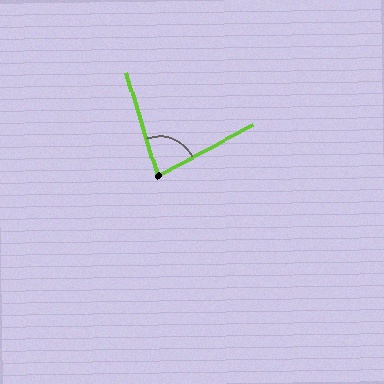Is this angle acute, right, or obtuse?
It is acute.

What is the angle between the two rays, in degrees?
Approximately 79 degrees.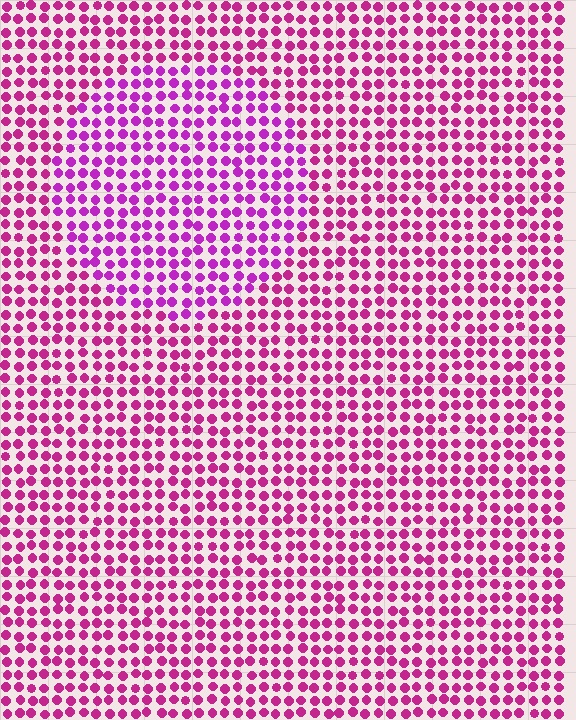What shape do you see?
I see a circle.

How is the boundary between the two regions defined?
The boundary is defined purely by a slight shift in hue (about 23 degrees). Spacing, size, and orientation are identical on both sides.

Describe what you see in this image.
The image is filled with small magenta elements in a uniform arrangement. A circle-shaped region is visible where the elements are tinted to a slightly different hue, forming a subtle color boundary.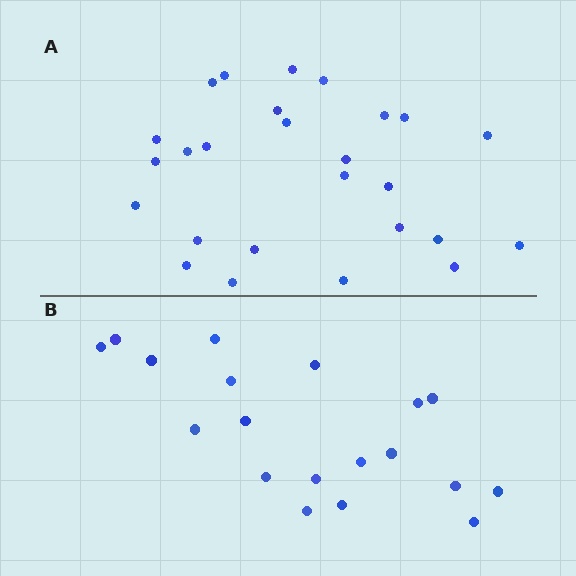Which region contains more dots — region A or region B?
Region A (the top region) has more dots.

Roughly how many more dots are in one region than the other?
Region A has roughly 8 or so more dots than region B.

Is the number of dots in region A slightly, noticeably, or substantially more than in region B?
Region A has noticeably more, but not dramatically so. The ratio is roughly 1.4 to 1.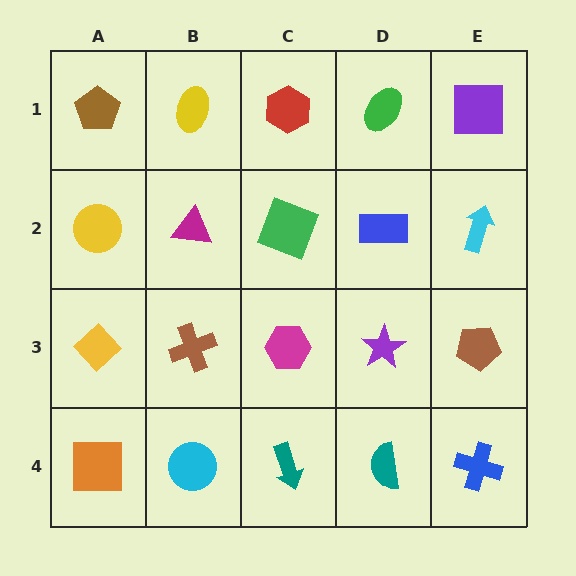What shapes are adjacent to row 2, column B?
A yellow ellipse (row 1, column B), a brown cross (row 3, column B), a yellow circle (row 2, column A), a green square (row 2, column C).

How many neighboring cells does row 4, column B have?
3.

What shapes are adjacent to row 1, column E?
A cyan arrow (row 2, column E), a green ellipse (row 1, column D).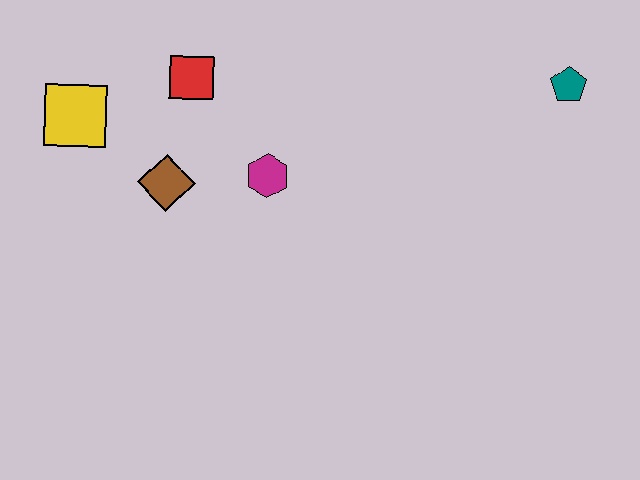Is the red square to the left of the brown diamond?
No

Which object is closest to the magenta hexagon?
The brown diamond is closest to the magenta hexagon.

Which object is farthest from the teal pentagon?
The yellow square is farthest from the teal pentagon.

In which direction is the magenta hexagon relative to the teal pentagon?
The magenta hexagon is to the left of the teal pentagon.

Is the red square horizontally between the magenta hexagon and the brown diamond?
Yes